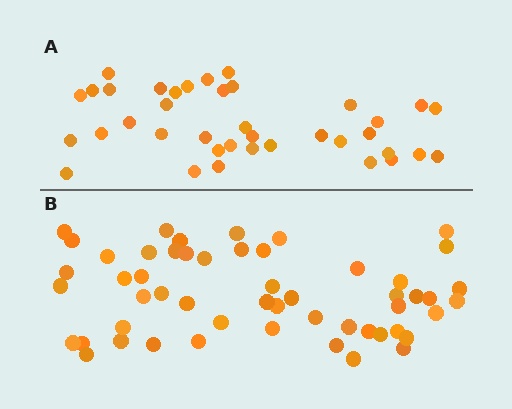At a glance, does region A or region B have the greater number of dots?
Region B (the bottom region) has more dots.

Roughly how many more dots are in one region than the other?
Region B has approximately 15 more dots than region A.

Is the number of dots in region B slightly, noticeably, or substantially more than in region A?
Region B has noticeably more, but not dramatically so. The ratio is roughly 1.4 to 1.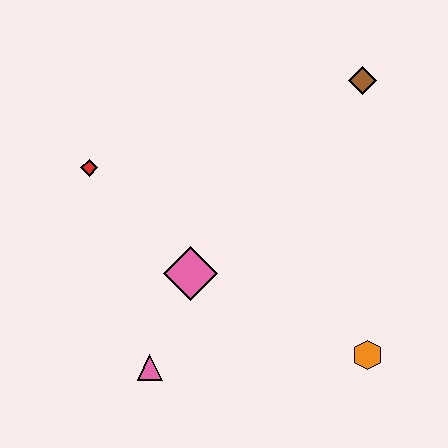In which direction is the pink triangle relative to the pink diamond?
The pink triangle is below the pink diamond.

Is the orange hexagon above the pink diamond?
No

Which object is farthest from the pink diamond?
The brown diamond is farthest from the pink diamond.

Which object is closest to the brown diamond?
The pink diamond is closest to the brown diamond.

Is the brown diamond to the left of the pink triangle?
No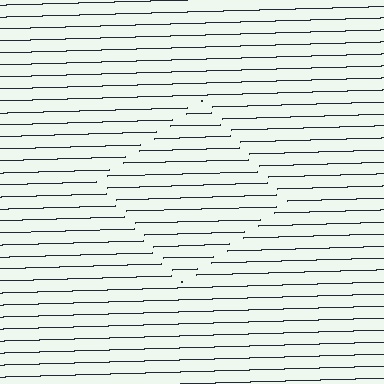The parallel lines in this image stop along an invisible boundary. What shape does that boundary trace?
An illusory square. The interior of the shape contains the same grating, shifted by half a period — the contour is defined by the phase discontinuity where line-ends from the inner and outer gratings abut.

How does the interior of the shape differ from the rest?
The interior of the shape contains the same grating, shifted by half a period — the contour is defined by the phase discontinuity where line-ends from the inner and outer gratings abut.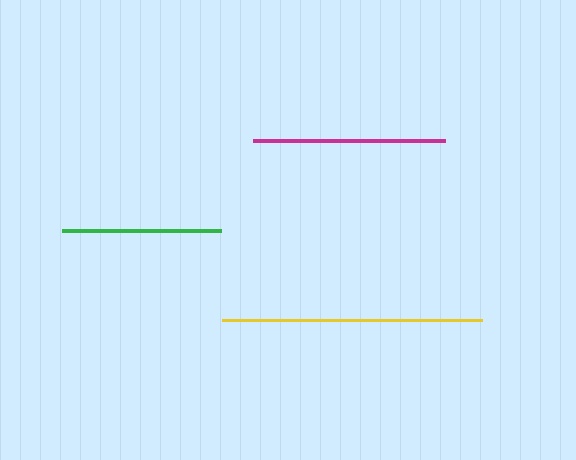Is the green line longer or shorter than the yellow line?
The yellow line is longer than the green line.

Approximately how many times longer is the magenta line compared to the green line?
The magenta line is approximately 1.2 times the length of the green line.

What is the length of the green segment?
The green segment is approximately 159 pixels long.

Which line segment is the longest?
The yellow line is the longest at approximately 259 pixels.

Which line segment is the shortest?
The green line is the shortest at approximately 159 pixels.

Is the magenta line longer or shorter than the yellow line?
The yellow line is longer than the magenta line.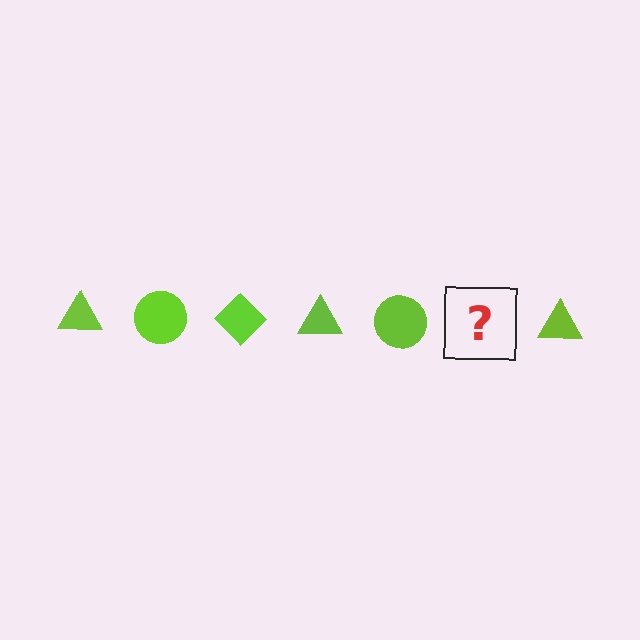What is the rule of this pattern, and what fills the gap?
The rule is that the pattern cycles through triangle, circle, diamond shapes in lime. The gap should be filled with a lime diamond.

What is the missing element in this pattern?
The missing element is a lime diamond.